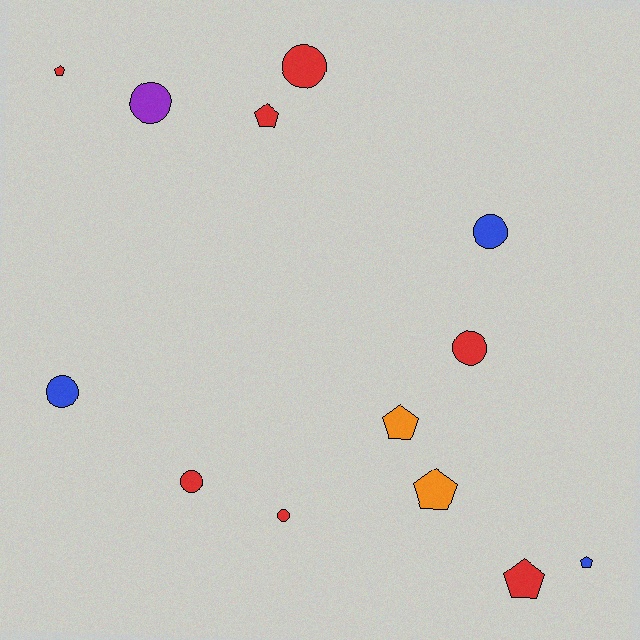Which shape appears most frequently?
Circle, with 7 objects.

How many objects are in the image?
There are 13 objects.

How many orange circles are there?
There are no orange circles.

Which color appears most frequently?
Red, with 7 objects.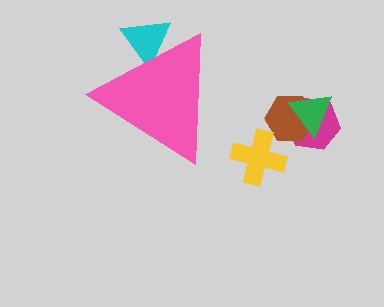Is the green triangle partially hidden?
No, the green triangle is fully visible.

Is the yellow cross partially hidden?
No, the yellow cross is fully visible.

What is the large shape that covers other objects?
A pink triangle.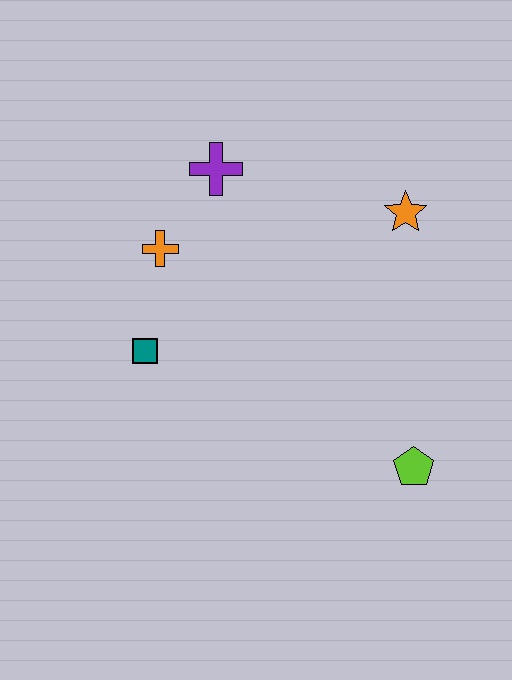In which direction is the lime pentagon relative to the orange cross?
The lime pentagon is to the right of the orange cross.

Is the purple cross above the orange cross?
Yes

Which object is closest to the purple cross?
The orange cross is closest to the purple cross.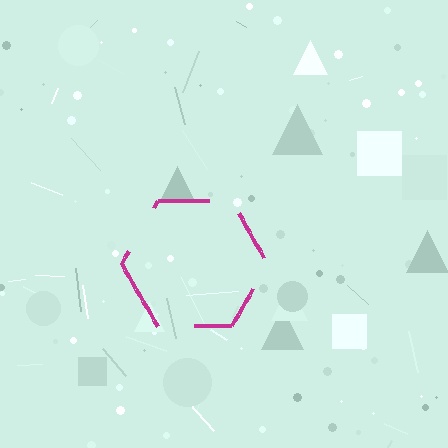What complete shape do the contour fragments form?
The contour fragments form a hexagon.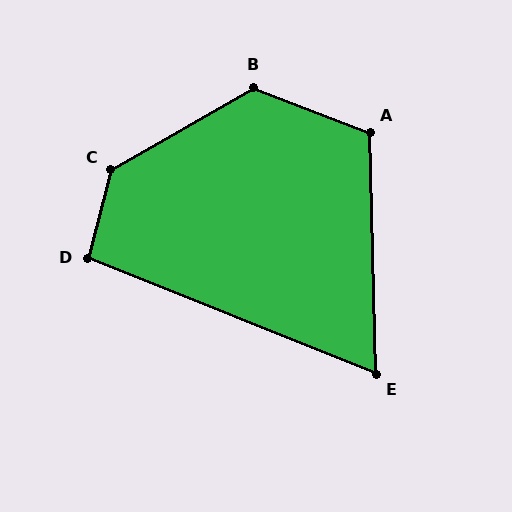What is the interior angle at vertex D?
Approximately 97 degrees (obtuse).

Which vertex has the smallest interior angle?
E, at approximately 67 degrees.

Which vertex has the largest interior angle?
C, at approximately 135 degrees.